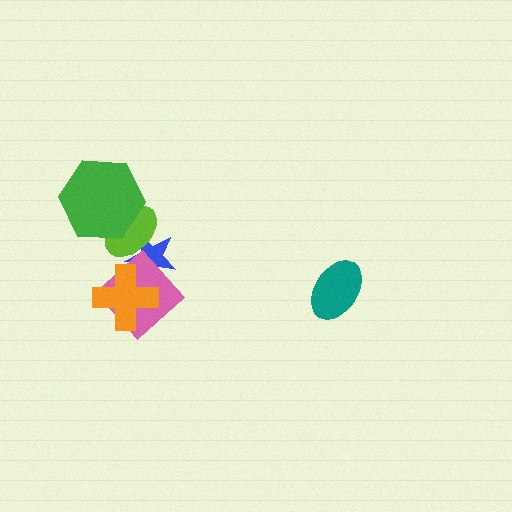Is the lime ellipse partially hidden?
Yes, it is partially covered by another shape.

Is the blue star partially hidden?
Yes, it is partially covered by another shape.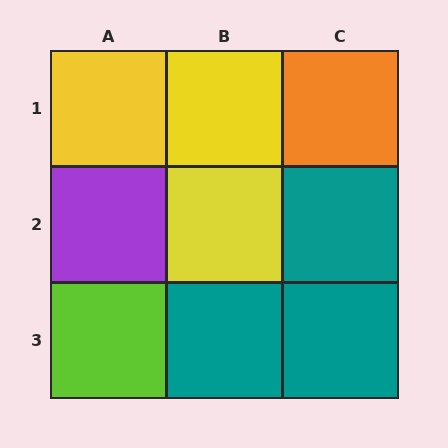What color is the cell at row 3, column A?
Lime.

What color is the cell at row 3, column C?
Teal.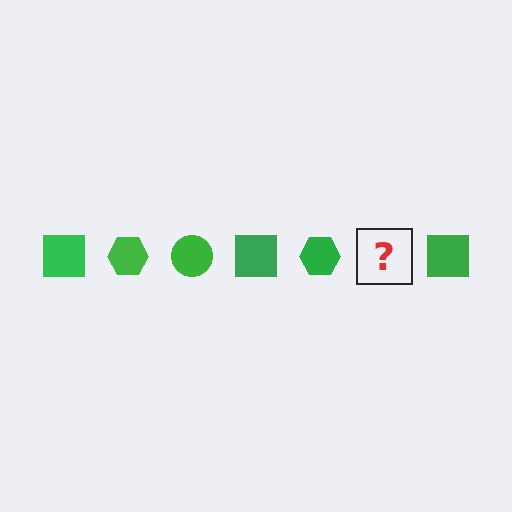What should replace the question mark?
The question mark should be replaced with a green circle.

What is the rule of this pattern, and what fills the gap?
The rule is that the pattern cycles through square, hexagon, circle shapes in green. The gap should be filled with a green circle.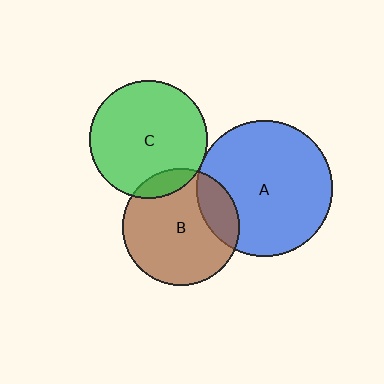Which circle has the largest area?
Circle A (blue).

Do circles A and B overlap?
Yes.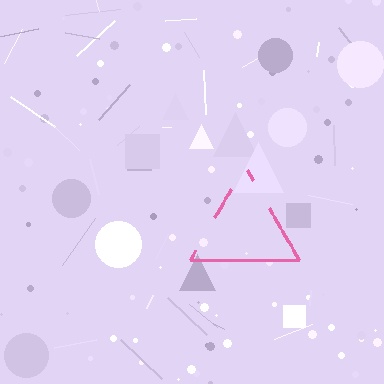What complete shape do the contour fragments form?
The contour fragments form a triangle.